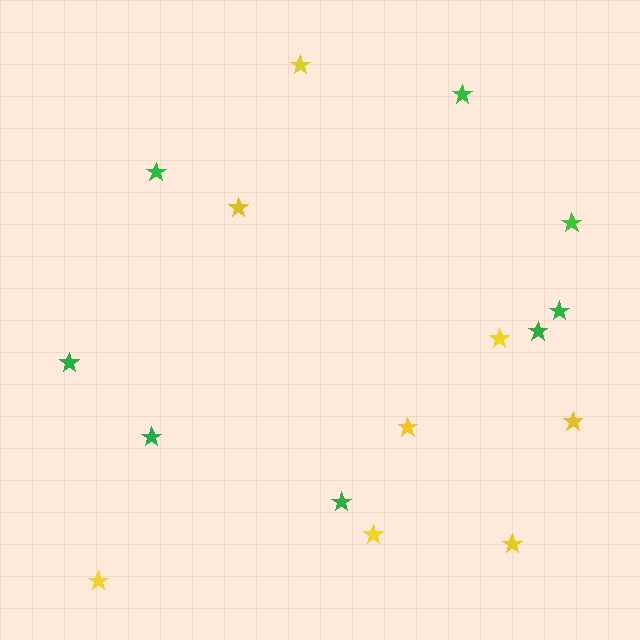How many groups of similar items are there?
There are 2 groups: one group of yellow stars (8) and one group of green stars (8).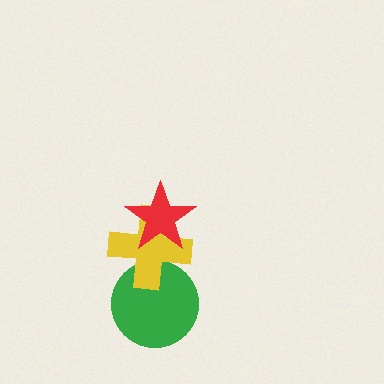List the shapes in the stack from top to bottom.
From top to bottom: the red star, the yellow cross, the green circle.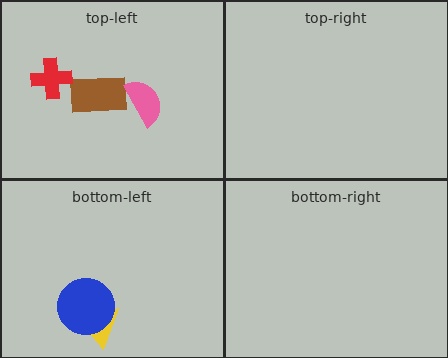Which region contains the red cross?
The top-left region.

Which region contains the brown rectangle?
The top-left region.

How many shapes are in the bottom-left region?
2.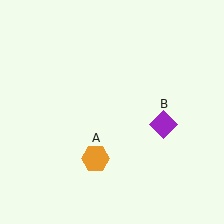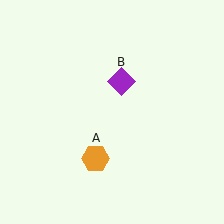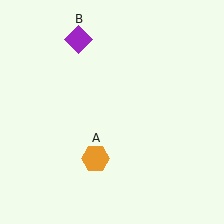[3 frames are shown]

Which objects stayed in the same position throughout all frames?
Orange hexagon (object A) remained stationary.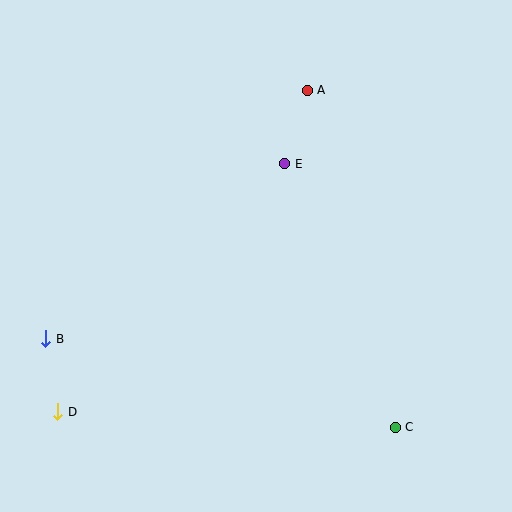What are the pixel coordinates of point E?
Point E is at (285, 164).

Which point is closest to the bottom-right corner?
Point C is closest to the bottom-right corner.